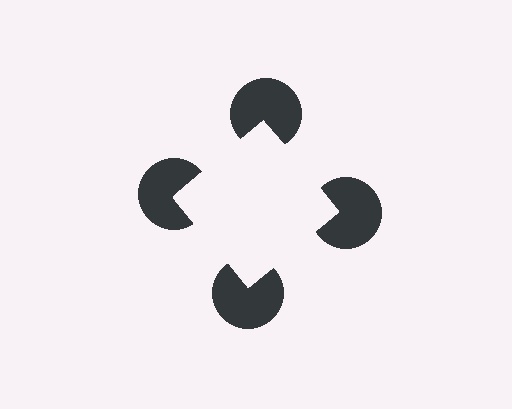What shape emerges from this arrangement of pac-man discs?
An illusory square — its edges are inferred from the aligned wedge cuts in the pac-man discs, not physically drawn.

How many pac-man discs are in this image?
There are 4 — one at each vertex of the illusory square.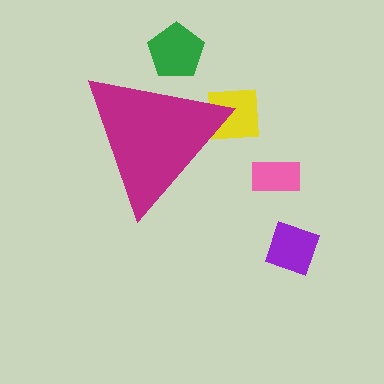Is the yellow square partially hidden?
Yes, the yellow square is partially hidden behind the magenta triangle.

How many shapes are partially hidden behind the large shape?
2 shapes are partially hidden.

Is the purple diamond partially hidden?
No, the purple diamond is fully visible.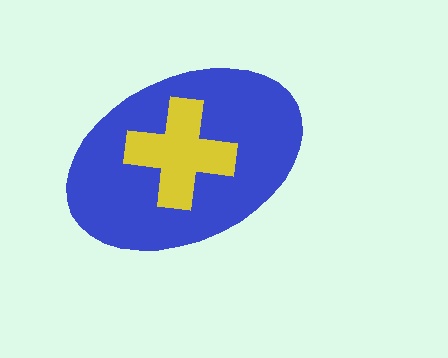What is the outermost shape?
The blue ellipse.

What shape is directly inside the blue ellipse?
The yellow cross.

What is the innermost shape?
The yellow cross.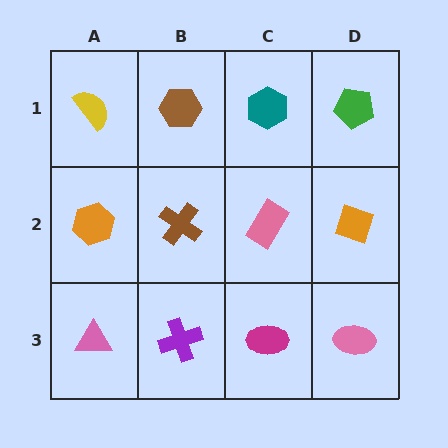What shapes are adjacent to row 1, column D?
An orange diamond (row 2, column D), a teal hexagon (row 1, column C).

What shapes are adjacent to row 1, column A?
An orange hexagon (row 2, column A), a brown hexagon (row 1, column B).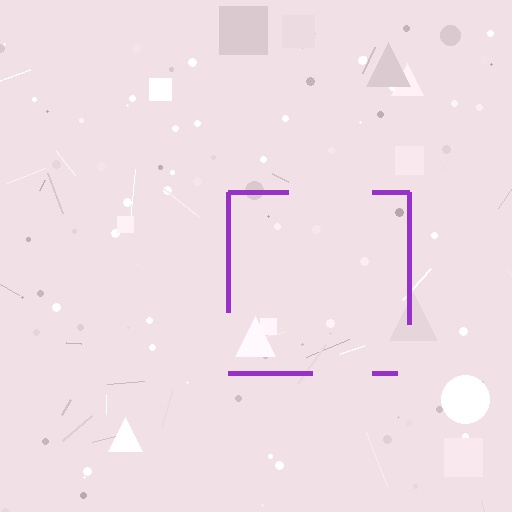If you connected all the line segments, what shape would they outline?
They would outline a square.